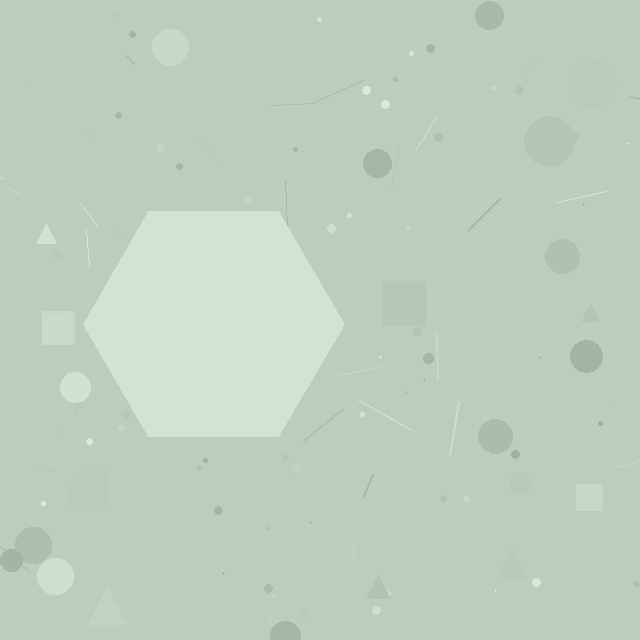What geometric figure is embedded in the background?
A hexagon is embedded in the background.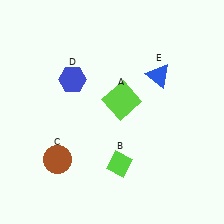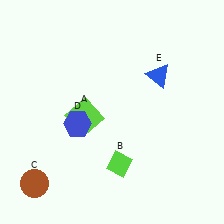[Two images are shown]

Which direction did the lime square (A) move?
The lime square (A) moved left.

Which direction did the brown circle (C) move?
The brown circle (C) moved left.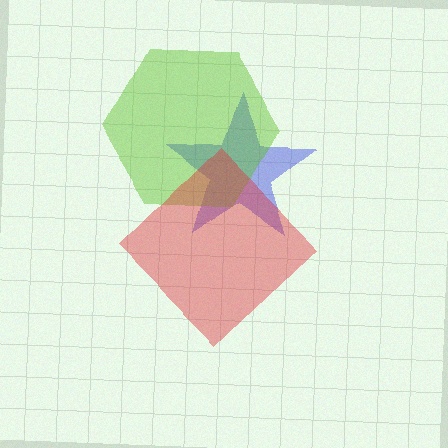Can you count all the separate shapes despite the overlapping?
Yes, there are 3 separate shapes.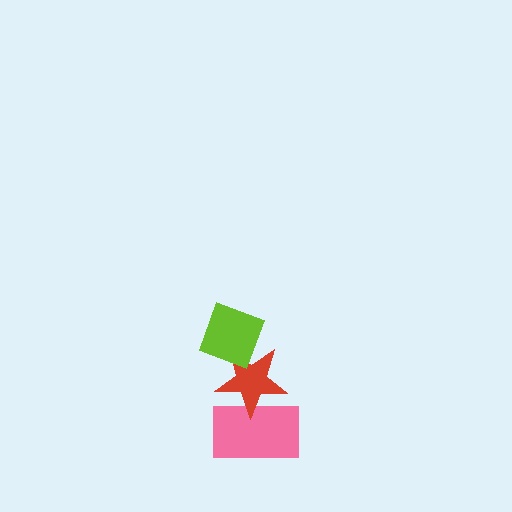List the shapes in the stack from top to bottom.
From top to bottom: the lime diamond, the red star, the pink rectangle.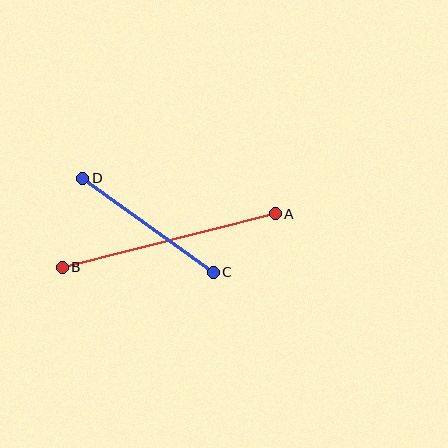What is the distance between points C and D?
The distance is approximately 161 pixels.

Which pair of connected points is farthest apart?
Points A and B are farthest apart.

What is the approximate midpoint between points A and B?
The midpoint is at approximately (169, 240) pixels.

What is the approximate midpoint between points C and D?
The midpoint is at approximately (148, 225) pixels.